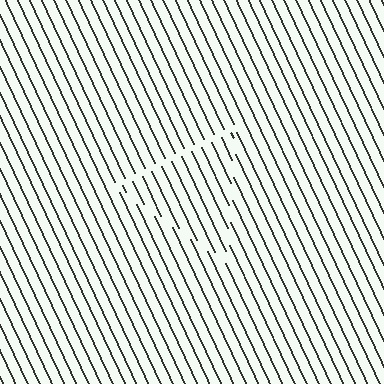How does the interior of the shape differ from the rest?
The interior of the shape contains the same grating, shifted by half a period — the contour is defined by the phase discontinuity where line-ends from the inner and outer gratings abut.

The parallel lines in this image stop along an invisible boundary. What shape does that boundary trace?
An illusory triangle. The interior of the shape contains the same grating, shifted by half a period — the contour is defined by the phase discontinuity where line-ends from the inner and outer gratings abut.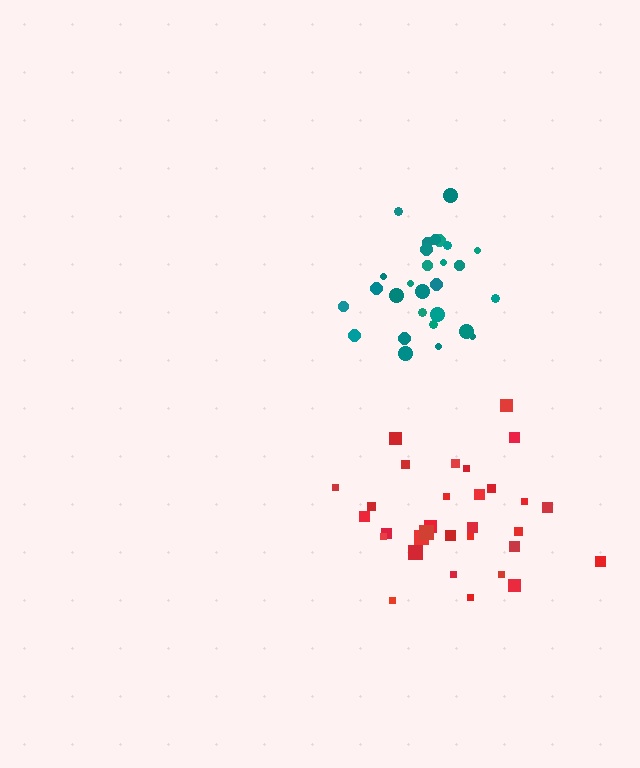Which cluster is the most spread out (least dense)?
Red.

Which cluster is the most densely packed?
Teal.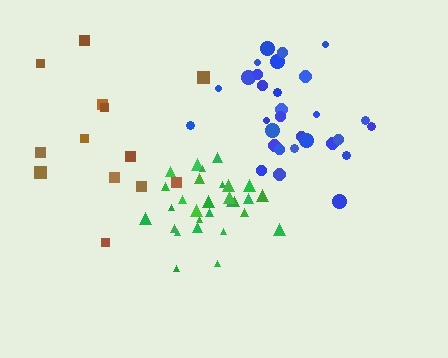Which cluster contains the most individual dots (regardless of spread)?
Blue (31).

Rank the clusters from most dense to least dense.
green, blue, brown.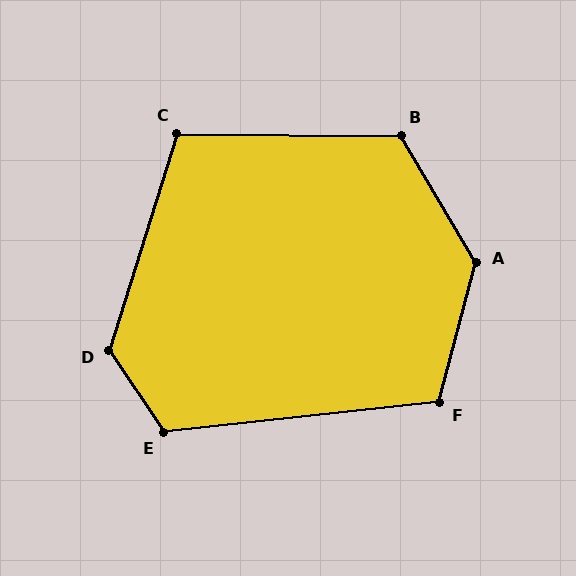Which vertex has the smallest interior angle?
C, at approximately 107 degrees.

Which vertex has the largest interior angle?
A, at approximately 135 degrees.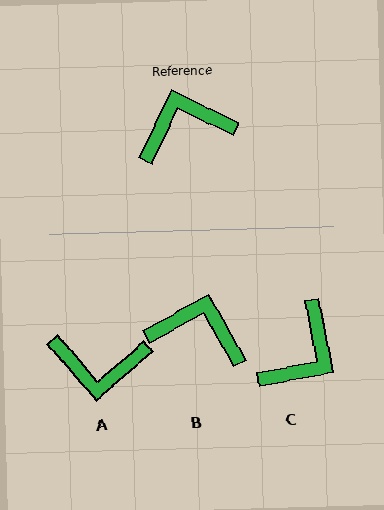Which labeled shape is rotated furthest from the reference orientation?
A, about 156 degrees away.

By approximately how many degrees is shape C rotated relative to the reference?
Approximately 144 degrees clockwise.